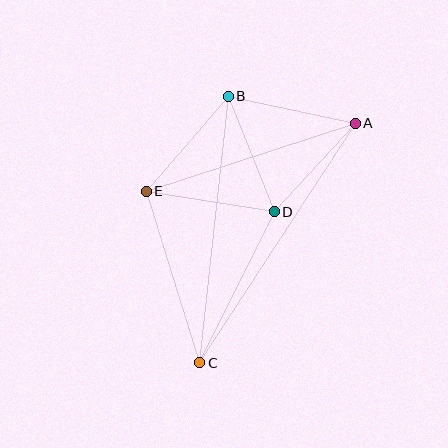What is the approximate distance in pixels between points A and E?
The distance between A and E is approximately 220 pixels.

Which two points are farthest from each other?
Points A and C are farthest from each other.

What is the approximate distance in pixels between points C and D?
The distance between C and D is approximately 168 pixels.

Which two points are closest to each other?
Points A and D are closest to each other.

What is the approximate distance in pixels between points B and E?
The distance between B and E is approximately 126 pixels.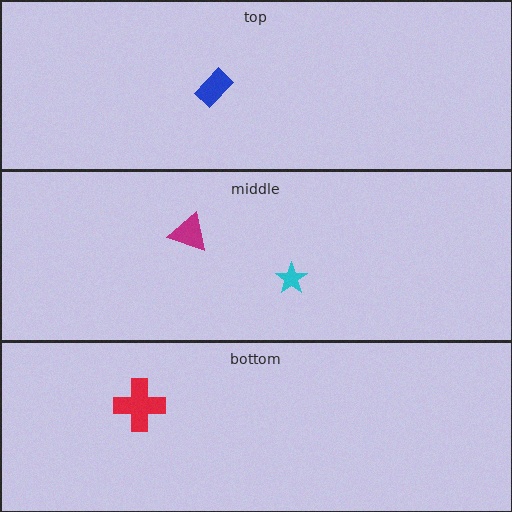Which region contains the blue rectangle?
The top region.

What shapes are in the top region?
The blue rectangle.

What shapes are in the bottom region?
The red cross.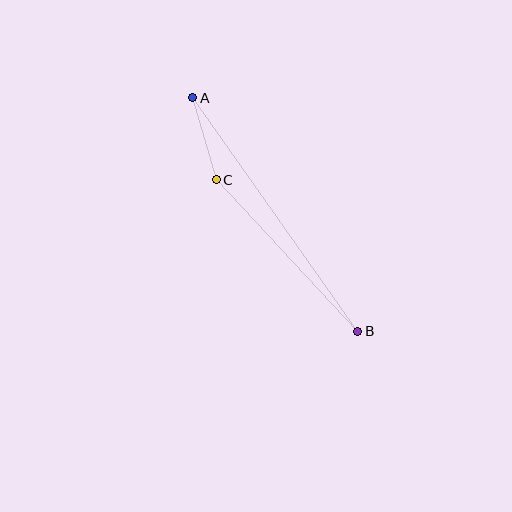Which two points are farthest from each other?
Points A and B are farthest from each other.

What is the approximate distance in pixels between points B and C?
The distance between B and C is approximately 207 pixels.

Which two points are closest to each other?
Points A and C are closest to each other.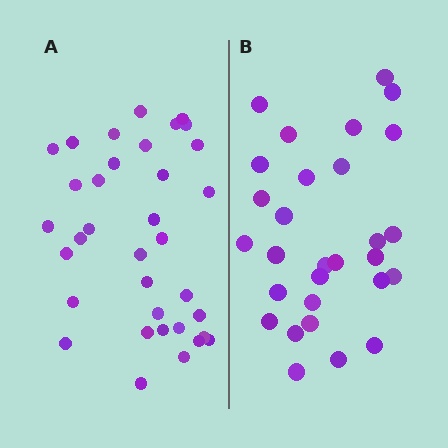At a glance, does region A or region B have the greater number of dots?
Region A (the left region) has more dots.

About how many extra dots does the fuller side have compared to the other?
Region A has about 6 more dots than region B.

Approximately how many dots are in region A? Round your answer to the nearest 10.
About 40 dots. (The exact count is 35, which rounds to 40.)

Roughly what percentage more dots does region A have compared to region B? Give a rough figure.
About 20% more.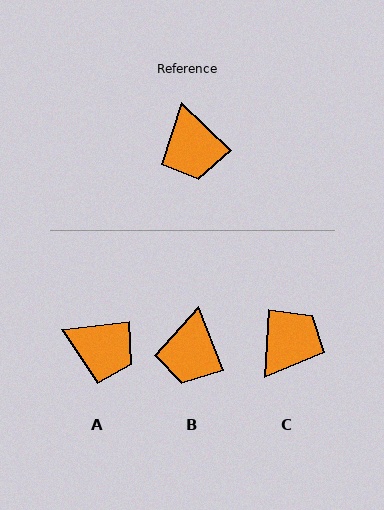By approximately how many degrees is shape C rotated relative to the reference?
Approximately 131 degrees counter-clockwise.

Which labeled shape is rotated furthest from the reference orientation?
C, about 131 degrees away.